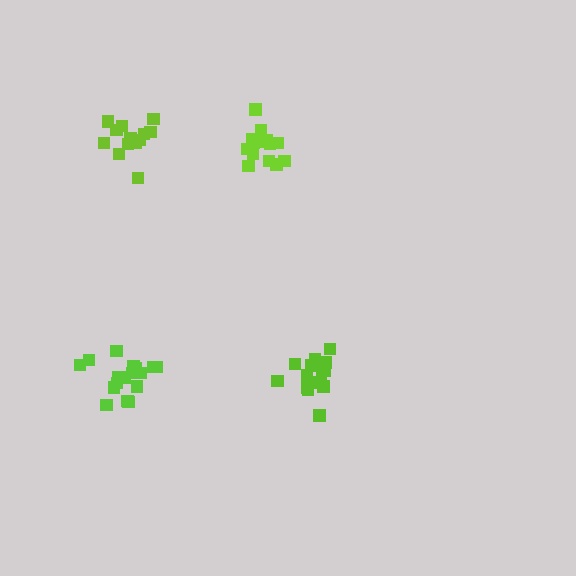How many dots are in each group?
Group 1: 17 dots, Group 2: 17 dots, Group 3: 13 dots, Group 4: 14 dots (61 total).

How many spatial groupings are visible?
There are 4 spatial groupings.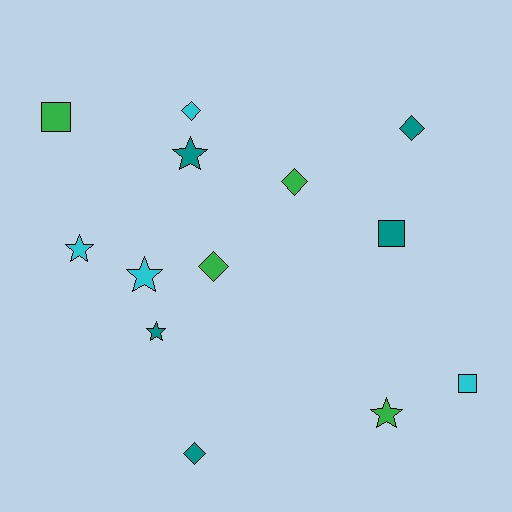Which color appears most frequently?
Teal, with 5 objects.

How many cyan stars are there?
There are 2 cyan stars.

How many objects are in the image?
There are 13 objects.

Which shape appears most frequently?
Star, with 5 objects.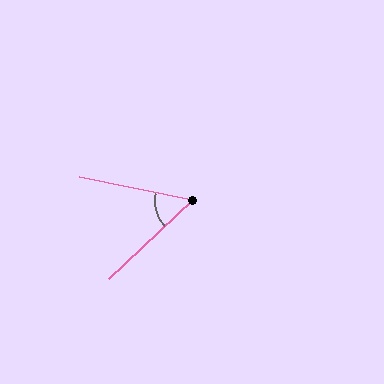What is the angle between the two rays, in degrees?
Approximately 55 degrees.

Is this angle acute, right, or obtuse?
It is acute.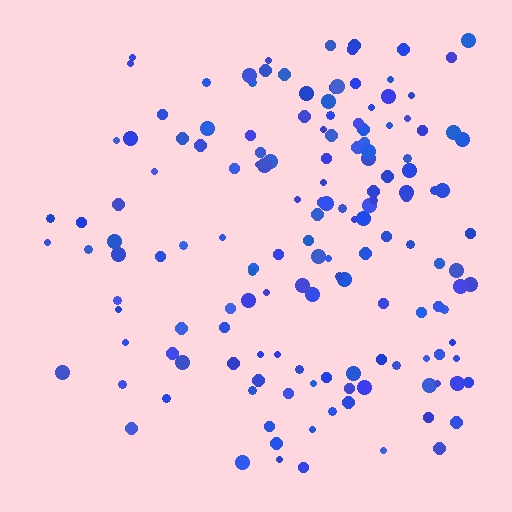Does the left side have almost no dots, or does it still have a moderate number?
Still a moderate number, just noticeably fewer than the right.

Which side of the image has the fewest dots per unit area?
The left.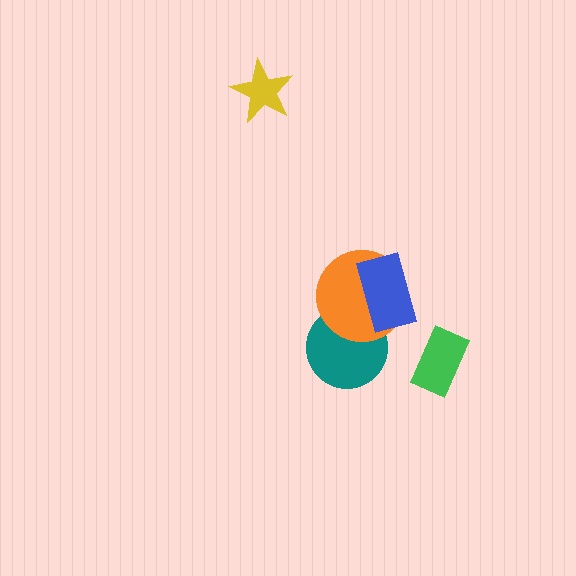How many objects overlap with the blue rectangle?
2 objects overlap with the blue rectangle.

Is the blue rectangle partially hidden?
No, no other shape covers it.